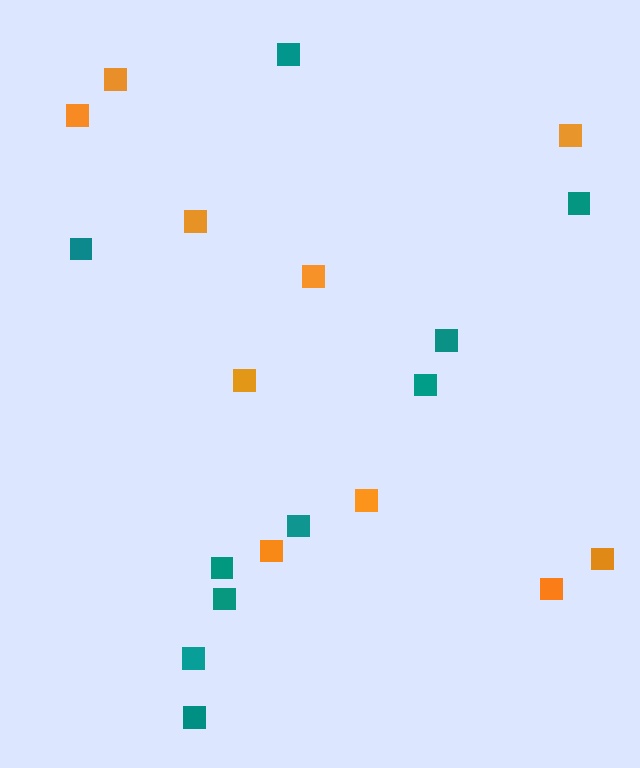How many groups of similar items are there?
There are 2 groups: one group of teal squares (10) and one group of orange squares (10).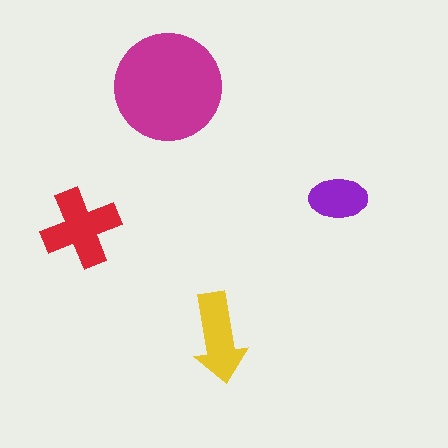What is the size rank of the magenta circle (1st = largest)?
1st.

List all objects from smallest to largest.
The purple ellipse, the yellow arrow, the red cross, the magenta circle.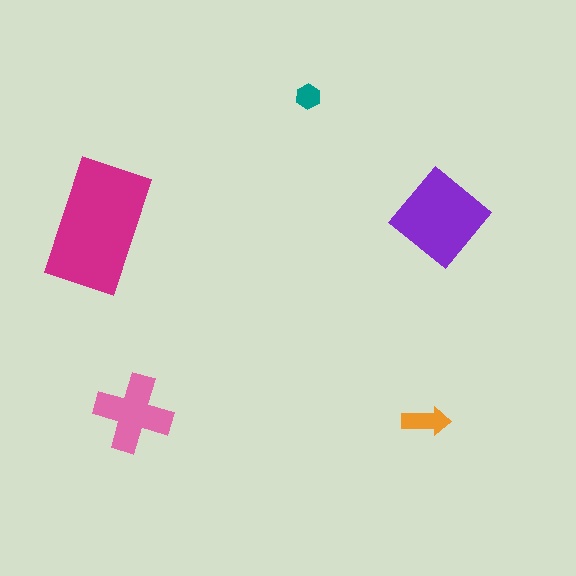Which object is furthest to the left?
The magenta rectangle is leftmost.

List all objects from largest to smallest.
The magenta rectangle, the purple diamond, the pink cross, the orange arrow, the teal hexagon.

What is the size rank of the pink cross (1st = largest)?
3rd.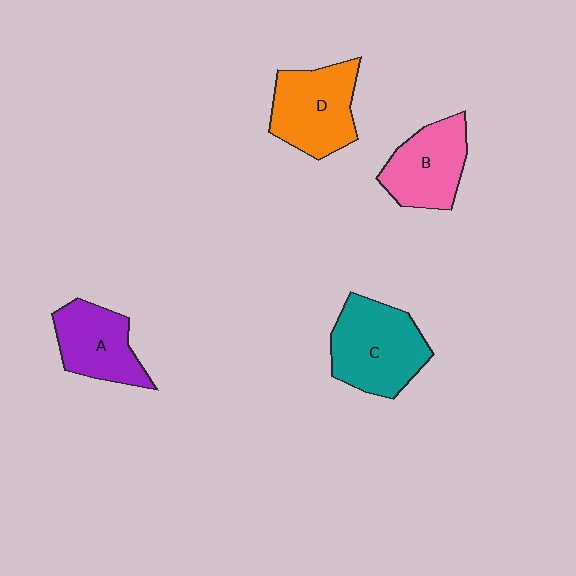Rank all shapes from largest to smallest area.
From largest to smallest: C (teal), D (orange), B (pink), A (purple).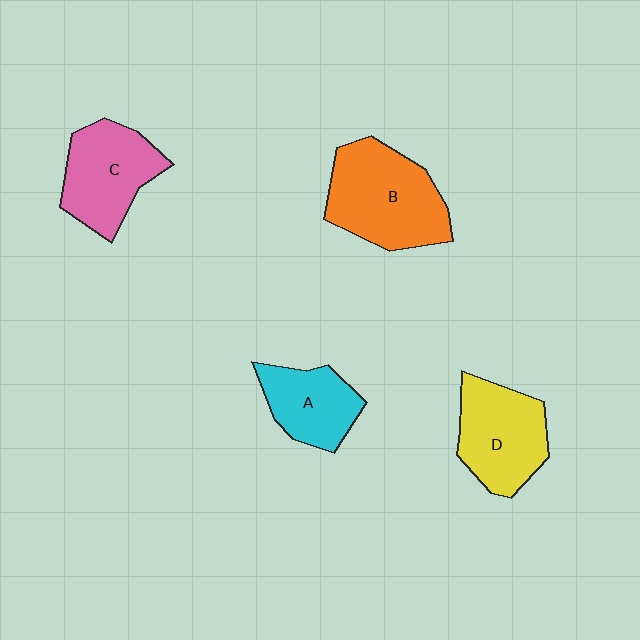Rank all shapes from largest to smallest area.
From largest to smallest: B (orange), D (yellow), C (pink), A (cyan).